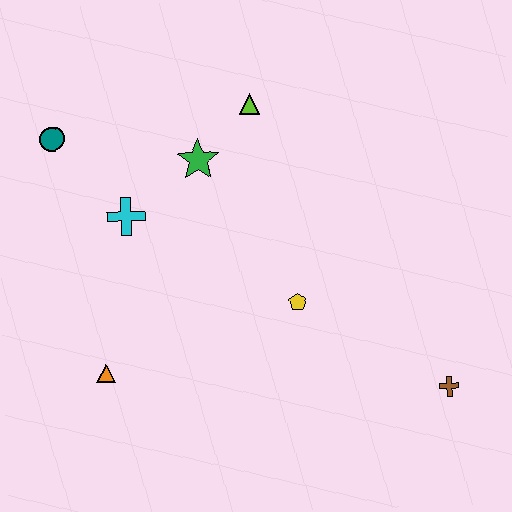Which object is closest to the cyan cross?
The green star is closest to the cyan cross.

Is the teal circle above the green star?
Yes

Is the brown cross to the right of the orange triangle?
Yes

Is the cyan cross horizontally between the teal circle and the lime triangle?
Yes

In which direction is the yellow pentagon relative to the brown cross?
The yellow pentagon is to the left of the brown cross.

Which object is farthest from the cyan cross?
The brown cross is farthest from the cyan cross.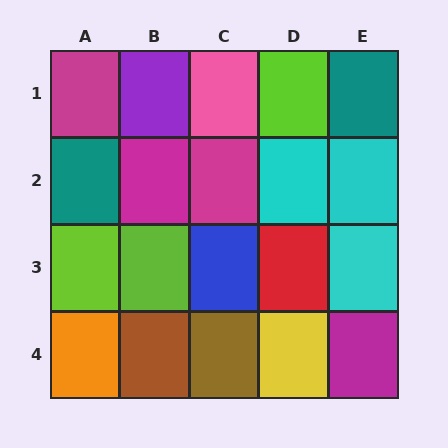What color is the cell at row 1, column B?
Purple.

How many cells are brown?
2 cells are brown.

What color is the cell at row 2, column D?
Cyan.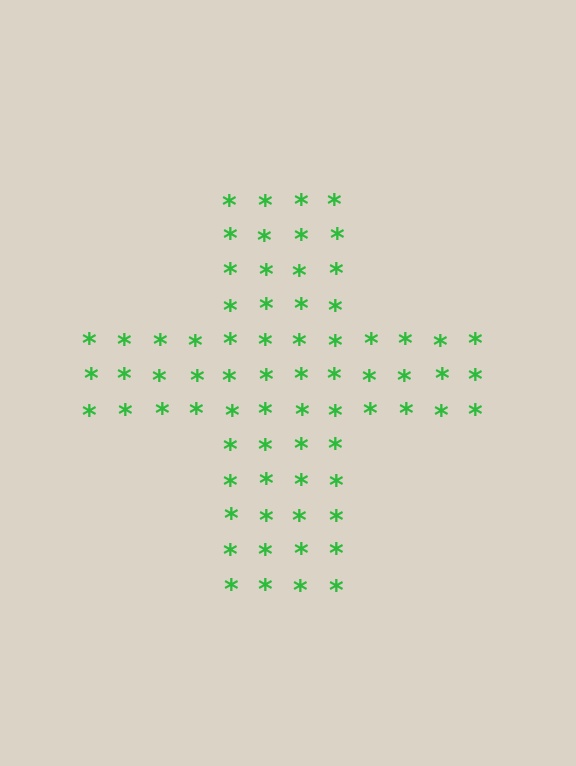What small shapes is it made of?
It is made of small asterisks.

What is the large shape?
The large shape is a cross.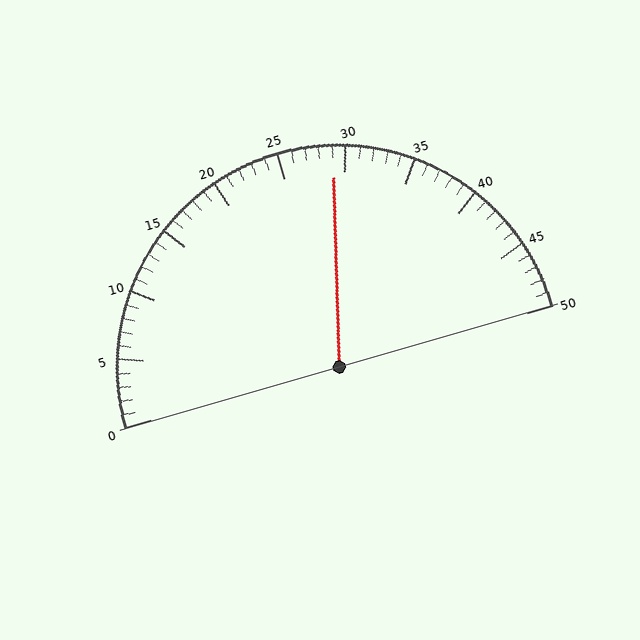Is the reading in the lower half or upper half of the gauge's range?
The reading is in the upper half of the range (0 to 50).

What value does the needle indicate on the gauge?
The needle indicates approximately 29.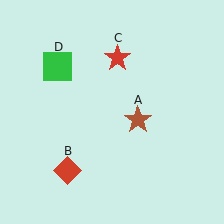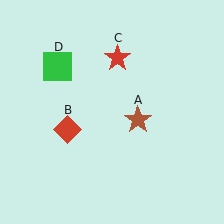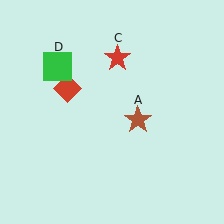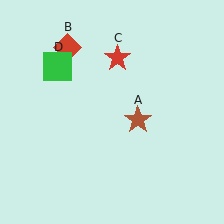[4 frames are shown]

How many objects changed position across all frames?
1 object changed position: red diamond (object B).